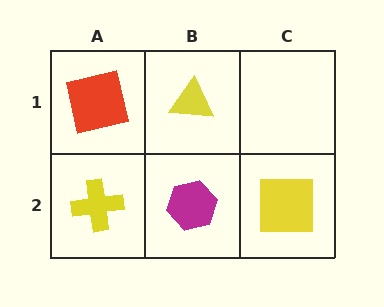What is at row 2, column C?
A yellow square.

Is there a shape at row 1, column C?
No, that cell is empty.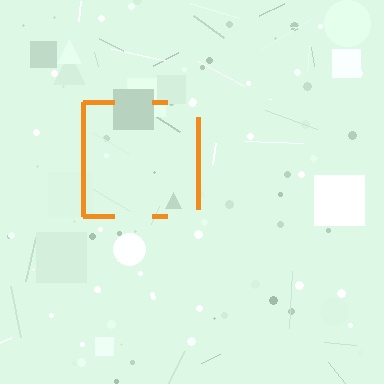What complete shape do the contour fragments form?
The contour fragments form a square.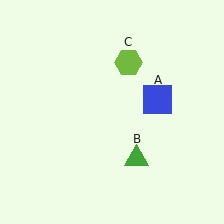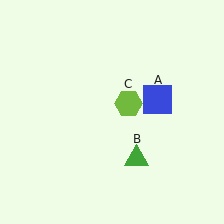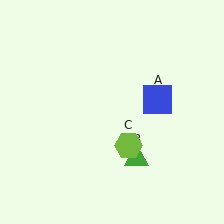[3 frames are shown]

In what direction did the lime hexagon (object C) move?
The lime hexagon (object C) moved down.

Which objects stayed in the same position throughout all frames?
Blue square (object A) and green triangle (object B) remained stationary.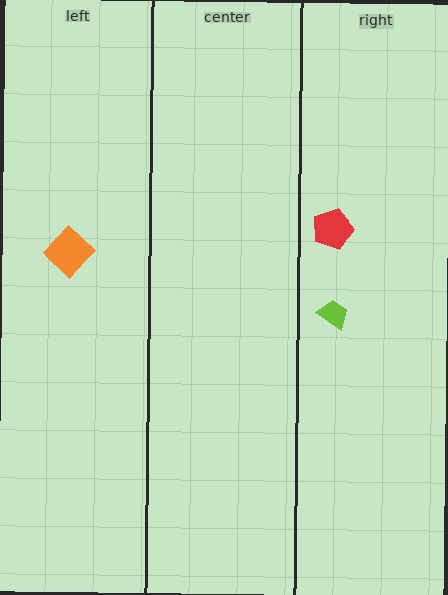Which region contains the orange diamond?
The left region.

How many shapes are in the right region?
2.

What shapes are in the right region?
The red pentagon, the lime trapezoid.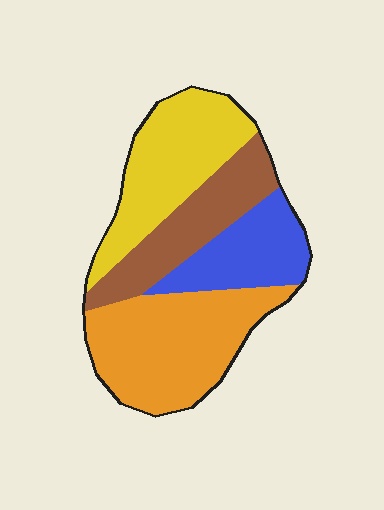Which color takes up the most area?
Orange, at roughly 35%.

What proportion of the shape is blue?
Blue takes up between a sixth and a third of the shape.